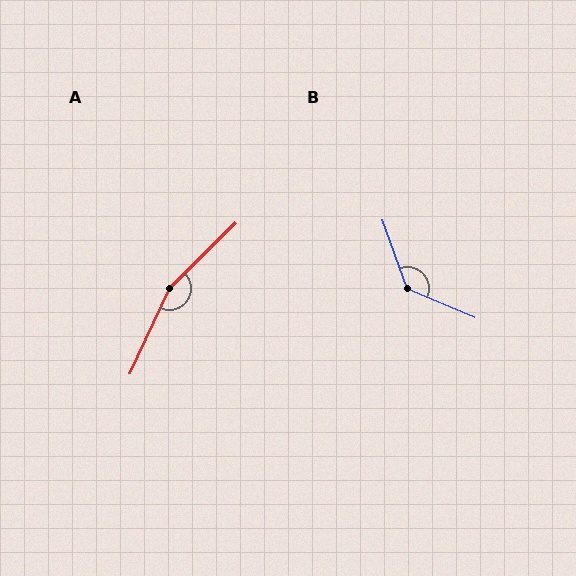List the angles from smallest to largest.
B (133°), A (160°).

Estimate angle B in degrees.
Approximately 133 degrees.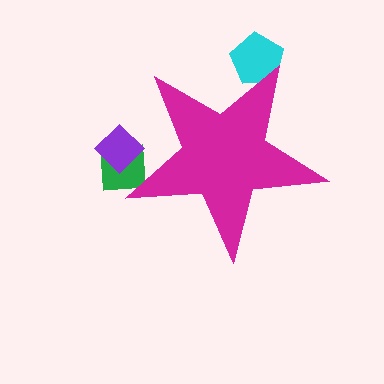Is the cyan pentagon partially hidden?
Yes, the cyan pentagon is partially hidden behind the magenta star.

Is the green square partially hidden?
Yes, the green square is partially hidden behind the magenta star.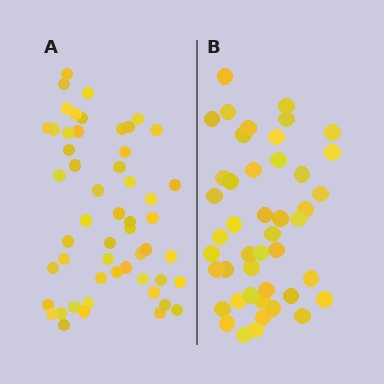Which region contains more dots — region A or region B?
Region A (the left region) has more dots.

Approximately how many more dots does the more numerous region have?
Region A has roughly 8 or so more dots than region B.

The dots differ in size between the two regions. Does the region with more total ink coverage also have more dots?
No. Region B has more total ink coverage because its dots are larger, but region A actually contains more individual dots. Total area can be misleading — the number of items is what matters here.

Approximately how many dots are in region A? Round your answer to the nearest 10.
About 50 dots. (The exact count is 53, which rounds to 50.)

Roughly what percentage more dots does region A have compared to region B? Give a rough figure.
About 20% more.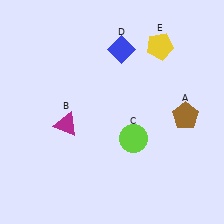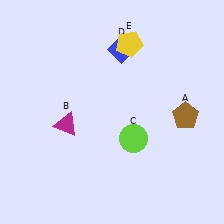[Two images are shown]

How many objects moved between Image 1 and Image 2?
1 object moved between the two images.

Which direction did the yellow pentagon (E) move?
The yellow pentagon (E) moved left.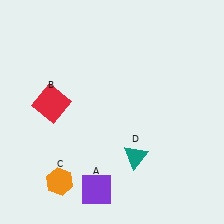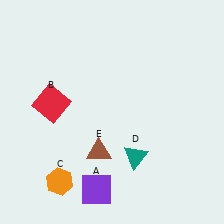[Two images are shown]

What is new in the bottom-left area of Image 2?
A brown triangle (E) was added in the bottom-left area of Image 2.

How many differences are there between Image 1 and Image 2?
There is 1 difference between the two images.